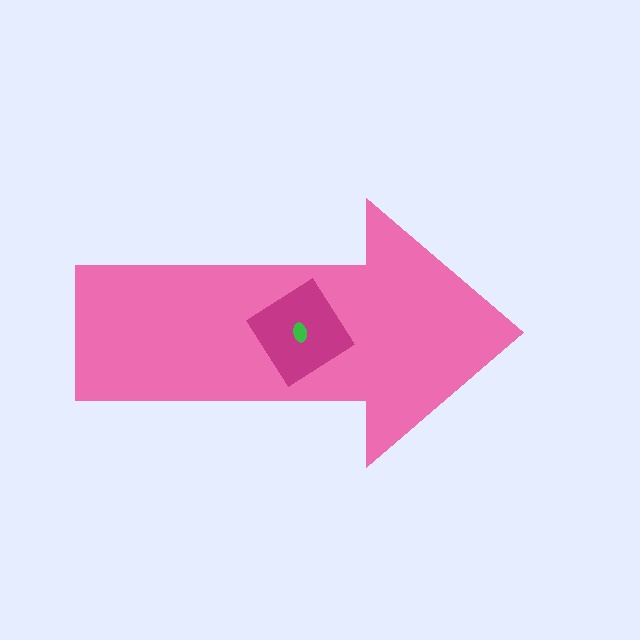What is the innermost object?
The green ellipse.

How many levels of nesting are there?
3.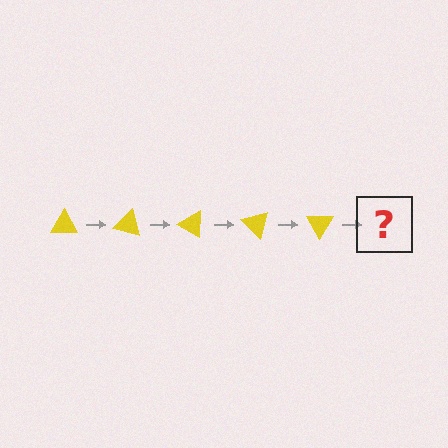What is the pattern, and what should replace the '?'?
The pattern is that the triangle rotates 15 degrees each step. The '?' should be a yellow triangle rotated 75 degrees.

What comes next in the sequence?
The next element should be a yellow triangle rotated 75 degrees.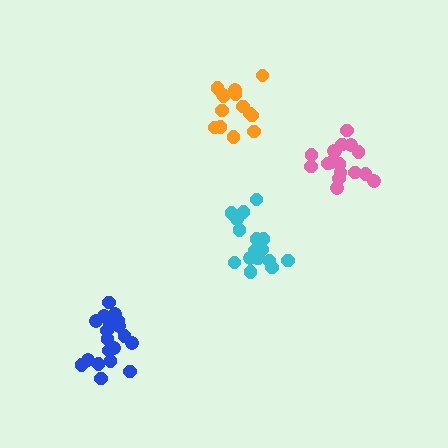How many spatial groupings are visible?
There are 4 spatial groupings.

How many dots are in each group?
Group 1: 17 dots, Group 2: 16 dots, Group 3: 19 dots, Group 4: 14 dots (66 total).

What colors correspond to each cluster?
The clusters are colored: pink, cyan, blue, orange.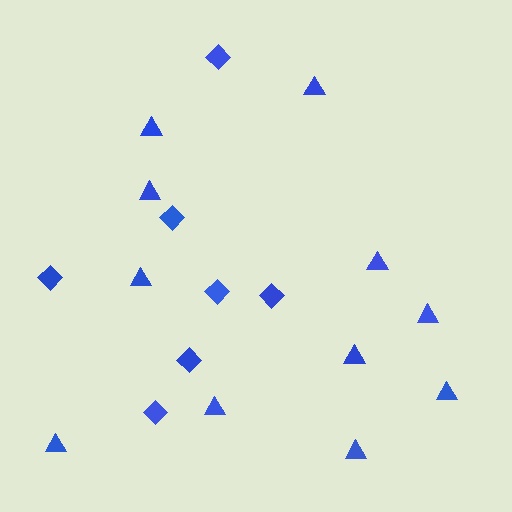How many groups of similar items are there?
There are 2 groups: one group of diamonds (7) and one group of triangles (11).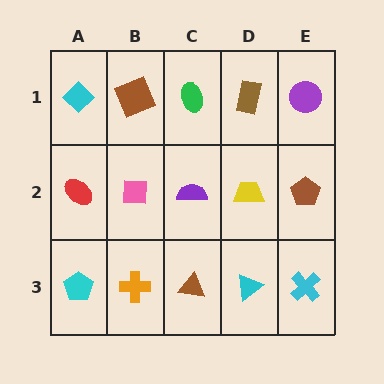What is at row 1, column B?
A brown square.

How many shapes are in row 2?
5 shapes.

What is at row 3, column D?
A cyan triangle.